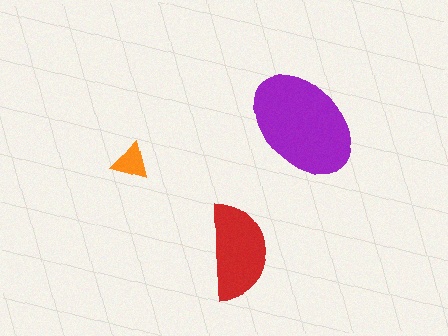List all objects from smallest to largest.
The orange triangle, the red semicircle, the purple ellipse.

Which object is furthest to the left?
The orange triangle is leftmost.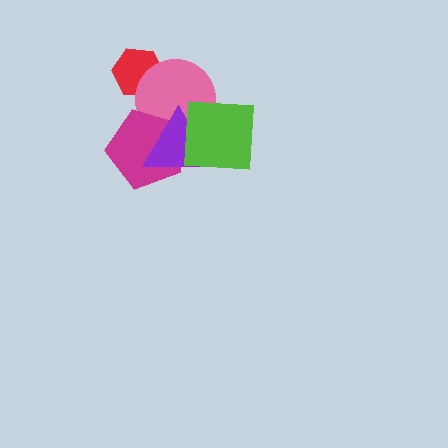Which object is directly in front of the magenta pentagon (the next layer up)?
The purple triangle is directly in front of the magenta pentagon.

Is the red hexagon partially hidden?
Yes, it is partially covered by another shape.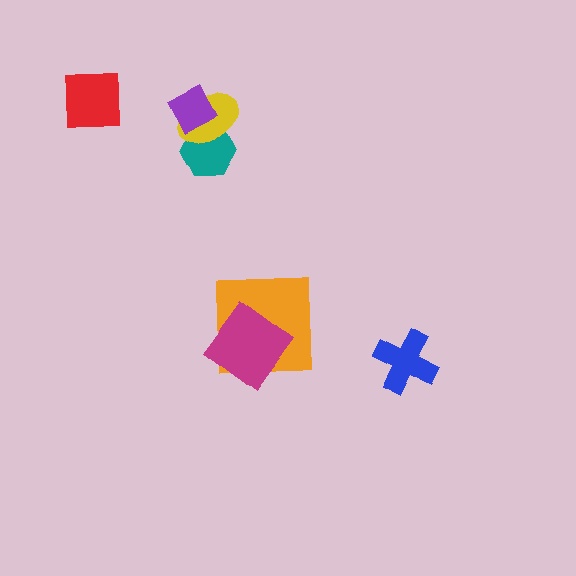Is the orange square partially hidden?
Yes, it is partially covered by another shape.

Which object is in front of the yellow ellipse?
The purple diamond is in front of the yellow ellipse.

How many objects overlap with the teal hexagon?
2 objects overlap with the teal hexagon.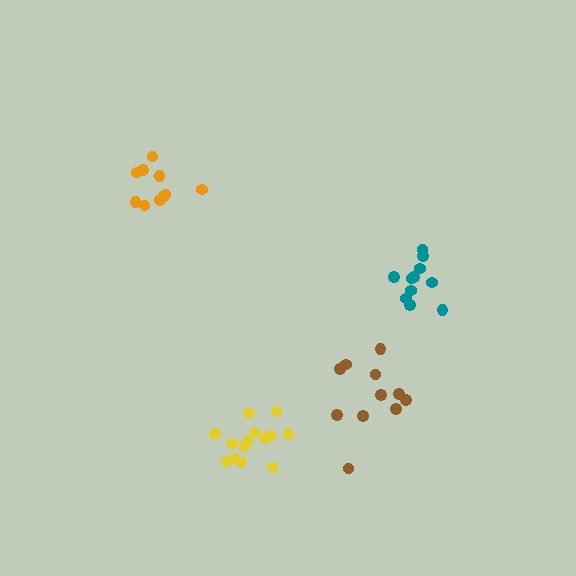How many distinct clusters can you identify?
There are 4 distinct clusters.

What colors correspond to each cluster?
The clusters are colored: teal, brown, yellow, orange.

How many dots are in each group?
Group 1: 11 dots, Group 2: 11 dots, Group 3: 14 dots, Group 4: 10 dots (46 total).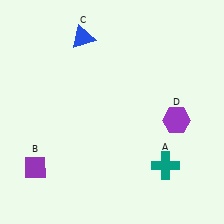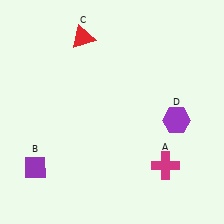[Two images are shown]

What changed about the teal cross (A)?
In Image 1, A is teal. In Image 2, it changed to magenta.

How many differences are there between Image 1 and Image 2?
There are 2 differences between the two images.